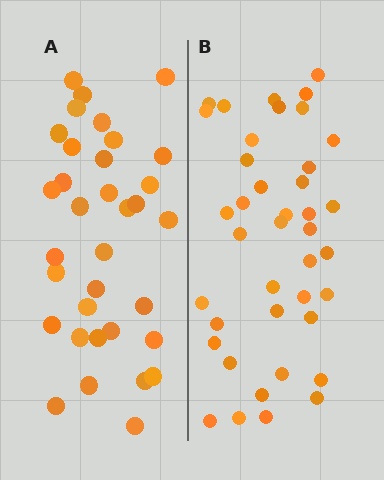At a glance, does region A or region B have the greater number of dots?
Region B (the right region) has more dots.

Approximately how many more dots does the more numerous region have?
Region B has about 6 more dots than region A.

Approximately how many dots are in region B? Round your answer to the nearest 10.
About 40 dots.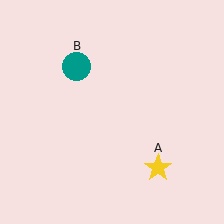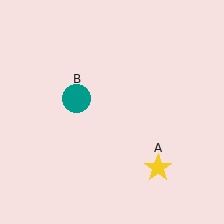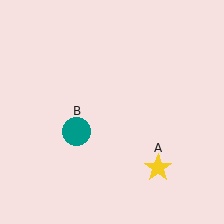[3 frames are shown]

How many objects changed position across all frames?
1 object changed position: teal circle (object B).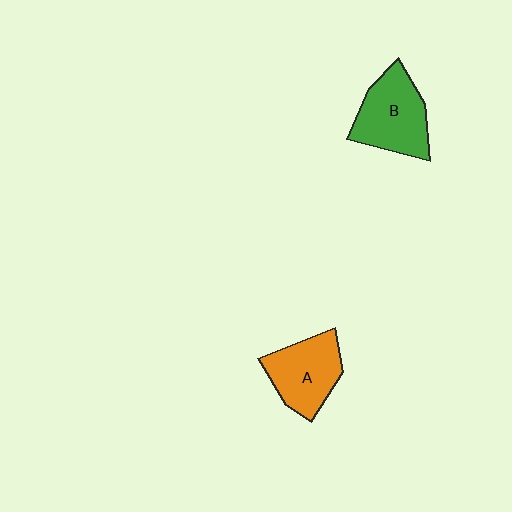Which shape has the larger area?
Shape B (green).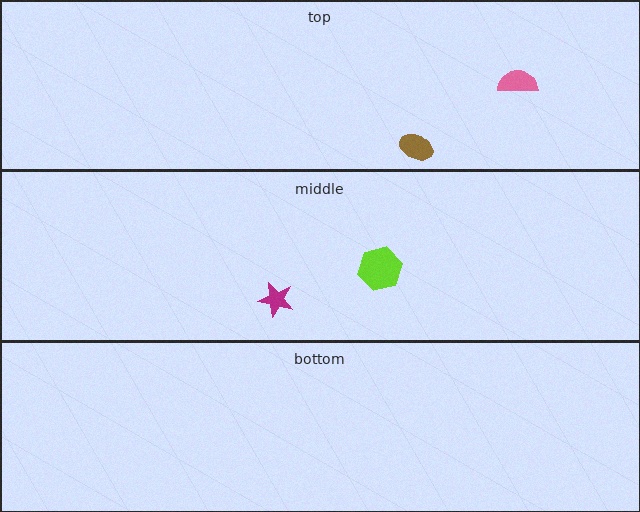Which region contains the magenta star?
The middle region.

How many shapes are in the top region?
2.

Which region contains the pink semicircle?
The top region.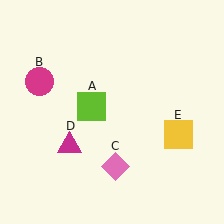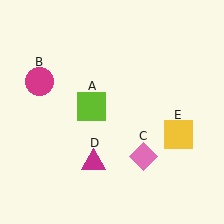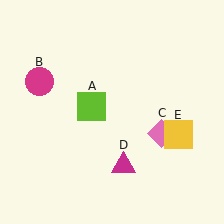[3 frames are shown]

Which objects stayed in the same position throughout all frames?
Lime square (object A) and magenta circle (object B) and yellow square (object E) remained stationary.